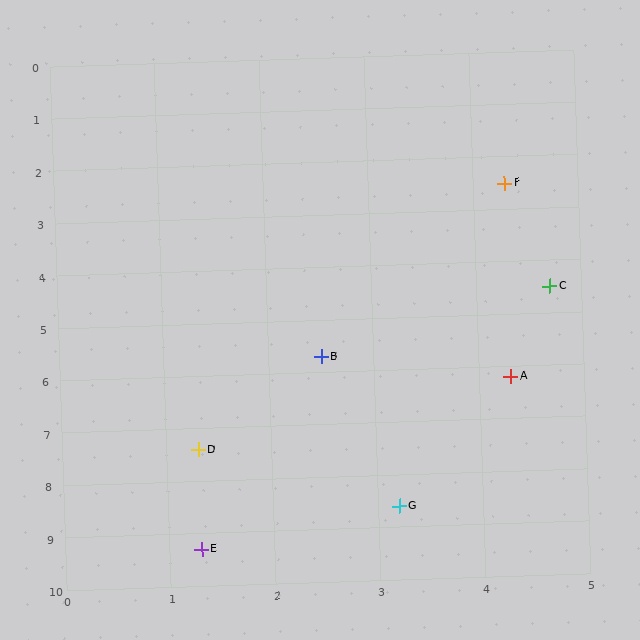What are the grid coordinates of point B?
Point B is at approximately (2.5, 5.7).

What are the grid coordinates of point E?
Point E is at approximately (1.3, 9.3).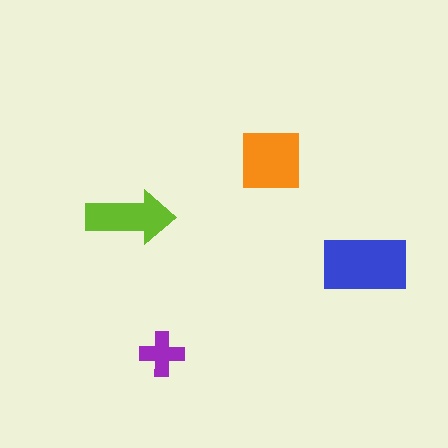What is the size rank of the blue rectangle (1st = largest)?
1st.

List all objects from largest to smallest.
The blue rectangle, the orange square, the lime arrow, the purple cross.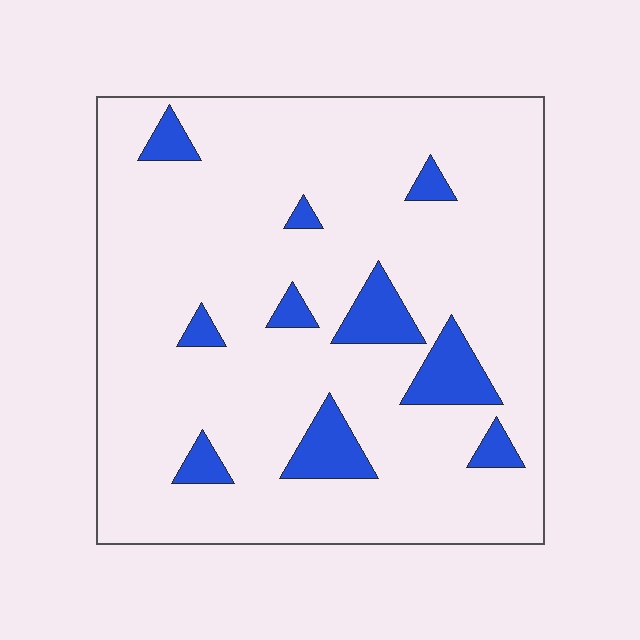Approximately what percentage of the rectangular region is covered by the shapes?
Approximately 10%.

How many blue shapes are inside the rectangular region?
10.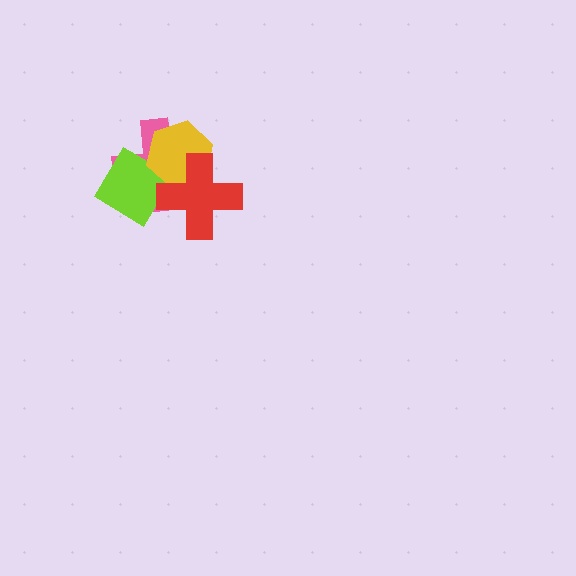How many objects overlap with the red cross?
2 objects overlap with the red cross.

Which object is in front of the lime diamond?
The yellow hexagon is in front of the lime diamond.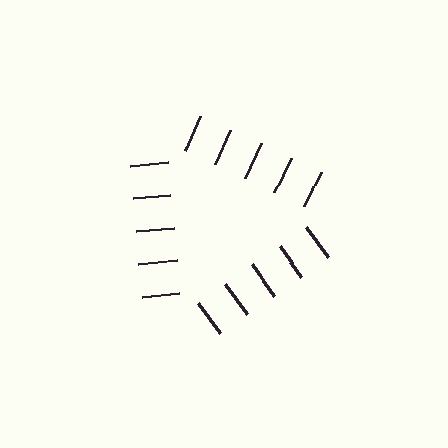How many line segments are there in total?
15 — 5 along each of the 3 edges.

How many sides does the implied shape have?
3 sides — the line-ends trace a triangle.